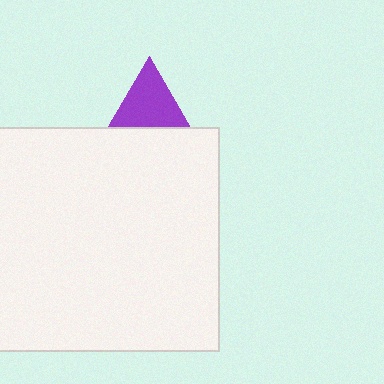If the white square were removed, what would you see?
You would see the complete purple triangle.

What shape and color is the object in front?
The object in front is a white square.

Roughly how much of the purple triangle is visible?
About half of it is visible (roughly 46%).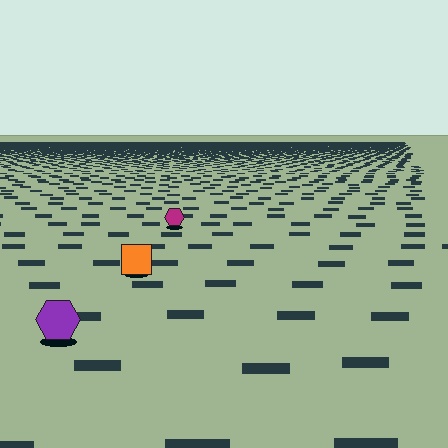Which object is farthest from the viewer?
The magenta hexagon is farthest from the viewer. It appears smaller and the ground texture around it is denser.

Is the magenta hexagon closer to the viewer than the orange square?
No. The orange square is closer — you can tell from the texture gradient: the ground texture is coarser near it.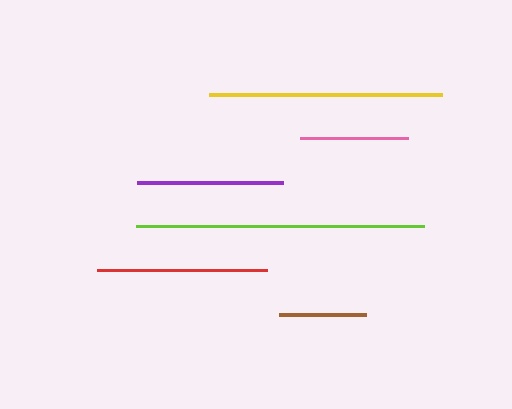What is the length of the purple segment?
The purple segment is approximately 146 pixels long.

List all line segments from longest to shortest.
From longest to shortest: lime, yellow, red, purple, pink, brown.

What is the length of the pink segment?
The pink segment is approximately 108 pixels long.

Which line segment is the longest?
The lime line is the longest at approximately 288 pixels.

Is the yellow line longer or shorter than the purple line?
The yellow line is longer than the purple line.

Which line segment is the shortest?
The brown line is the shortest at approximately 87 pixels.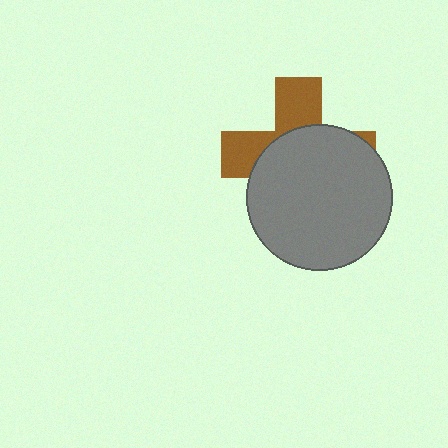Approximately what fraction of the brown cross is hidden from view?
Roughly 64% of the brown cross is hidden behind the gray circle.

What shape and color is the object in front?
The object in front is a gray circle.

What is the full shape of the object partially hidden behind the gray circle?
The partially hidden object is a brown cross.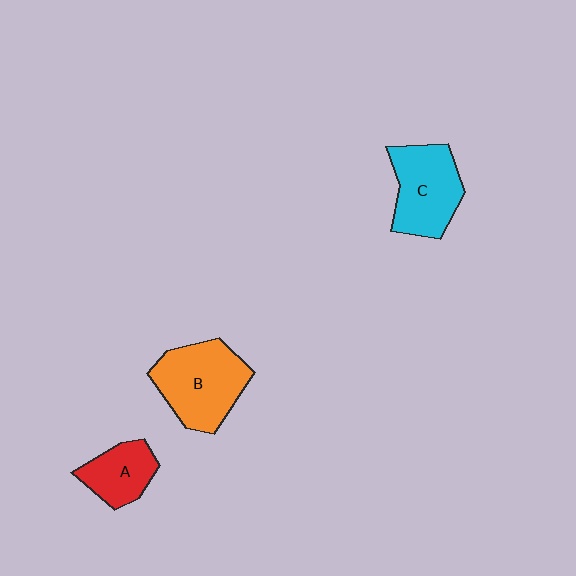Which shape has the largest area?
Shape B (orange).